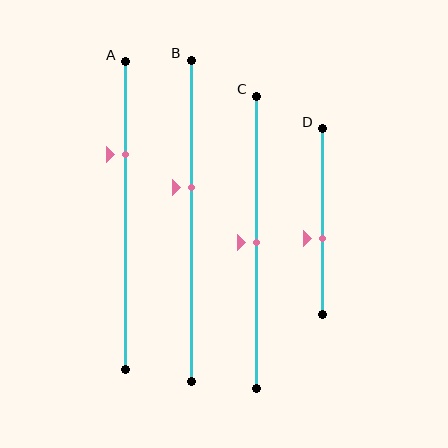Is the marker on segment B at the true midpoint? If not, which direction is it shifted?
No, the marker on segment B is shifted upward by about 10% of the segment length.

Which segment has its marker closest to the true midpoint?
Segment C has its marker closest to the true midpoint.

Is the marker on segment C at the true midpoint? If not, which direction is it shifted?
Yes, the marker on segment C is at the true midpoint.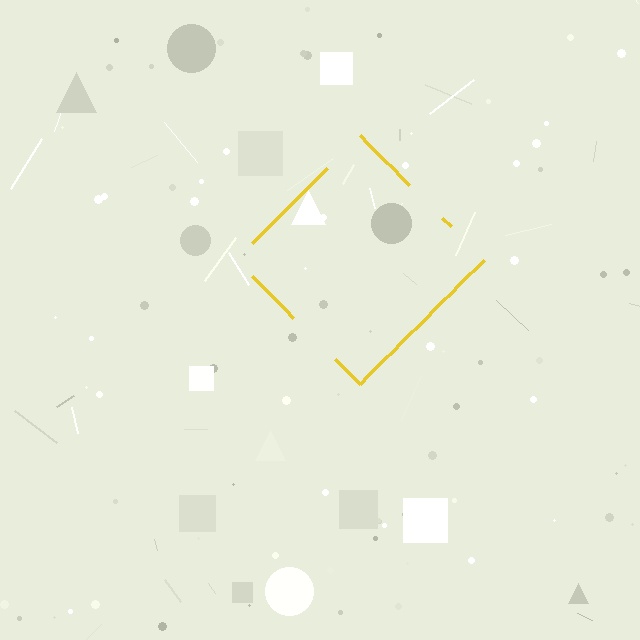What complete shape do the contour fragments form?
The contour fragments form a diamond.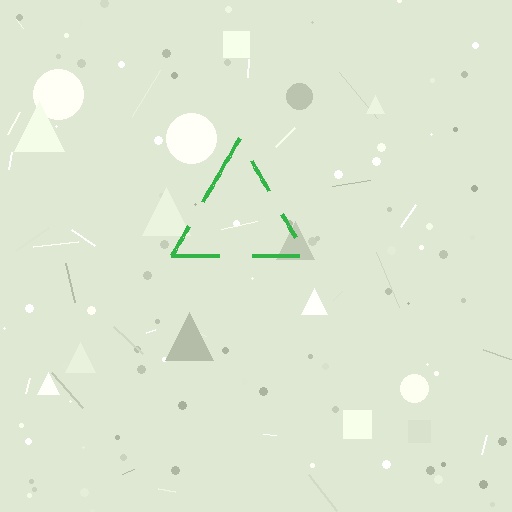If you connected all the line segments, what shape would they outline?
They would outline a triangle.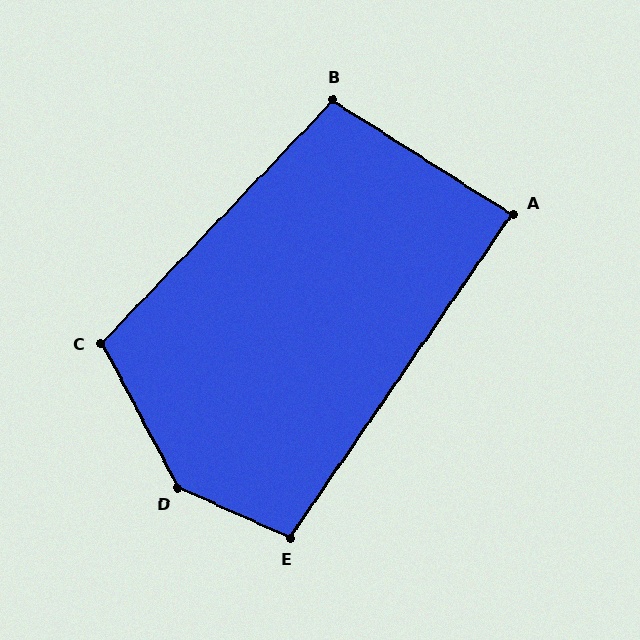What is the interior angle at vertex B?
Approximately 101 degrees (obtuse).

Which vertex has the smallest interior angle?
A, at approximately 88 degrees.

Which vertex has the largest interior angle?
D, at approximately 142 degrees.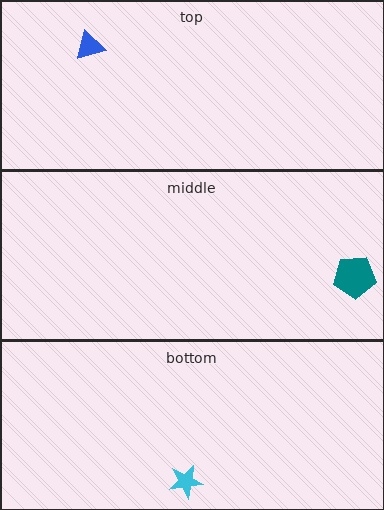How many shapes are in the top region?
1.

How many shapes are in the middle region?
1.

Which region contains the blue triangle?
The top region.